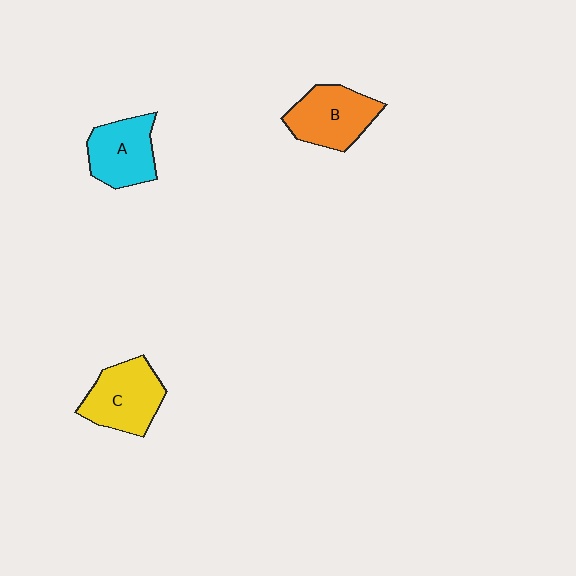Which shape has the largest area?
Shape C (yellow).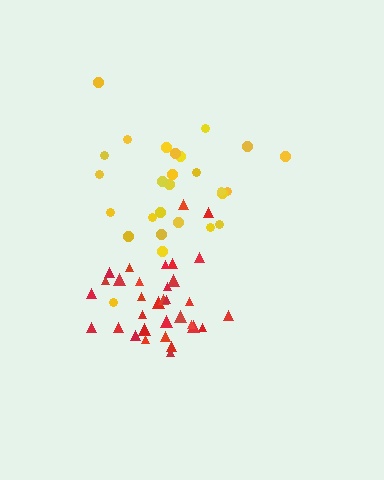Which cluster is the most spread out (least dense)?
Yellow.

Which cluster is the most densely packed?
Red.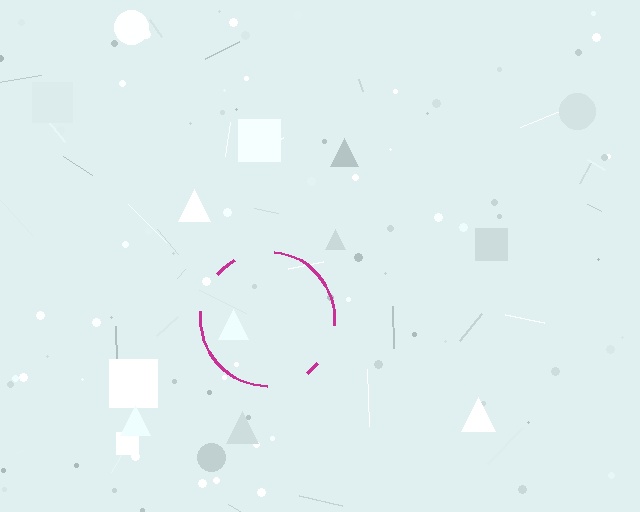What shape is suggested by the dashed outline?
The dashed outline suggests a circle.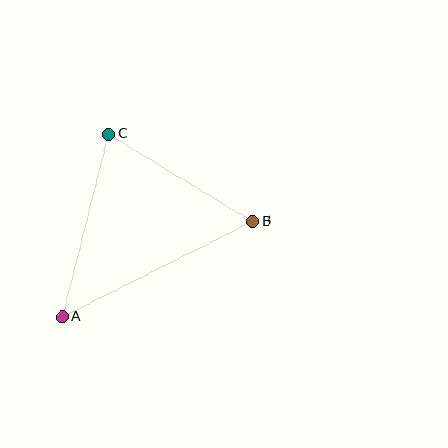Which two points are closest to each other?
Points B and C are closest to each other.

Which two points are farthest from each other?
Points A and B are farthest from each other.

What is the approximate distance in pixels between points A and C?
The distance between A and C is approximately 188 pixels.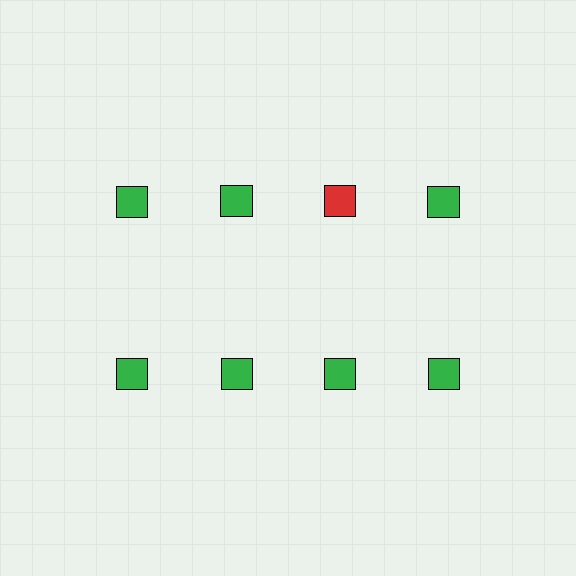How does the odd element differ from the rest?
It has a different color: red instead of green.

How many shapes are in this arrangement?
There are 8 shapes arranged in a grid pattern.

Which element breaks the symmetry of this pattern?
The red square in the top row, center column breaks the symmetry. All other shapes are green squares.